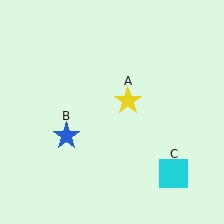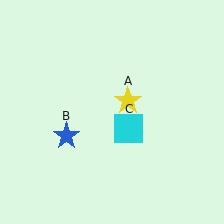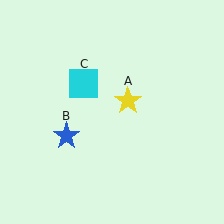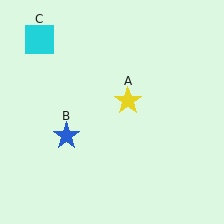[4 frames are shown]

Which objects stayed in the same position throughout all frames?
Yellow star (object A) and blue star (object B) remained stationary.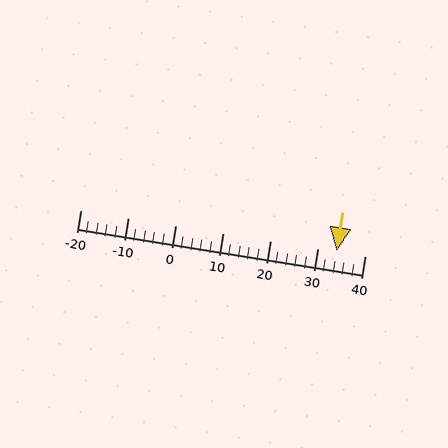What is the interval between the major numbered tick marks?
The major tick marks are spaced 10 units apart.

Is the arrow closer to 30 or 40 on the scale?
The arrow is closer to 30.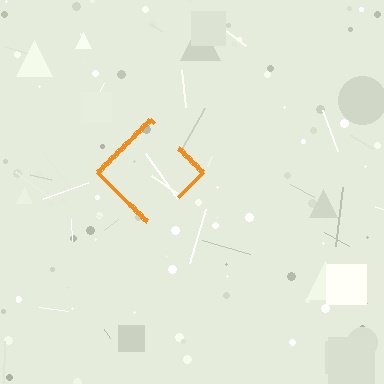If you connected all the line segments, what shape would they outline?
They would outline a diamond.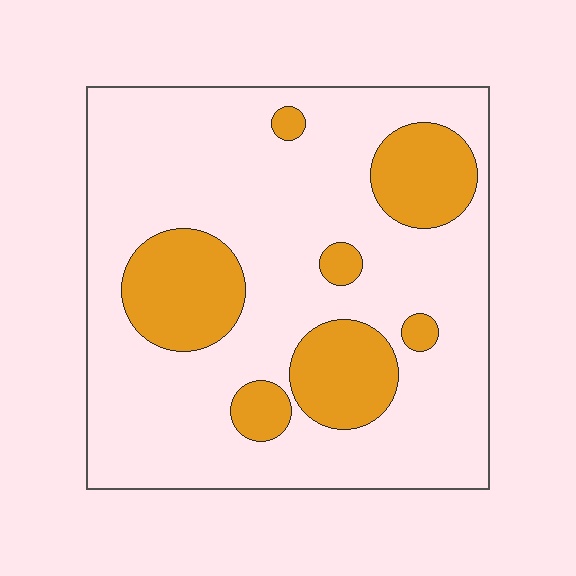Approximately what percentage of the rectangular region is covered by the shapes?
Approximately 25%.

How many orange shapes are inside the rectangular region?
7.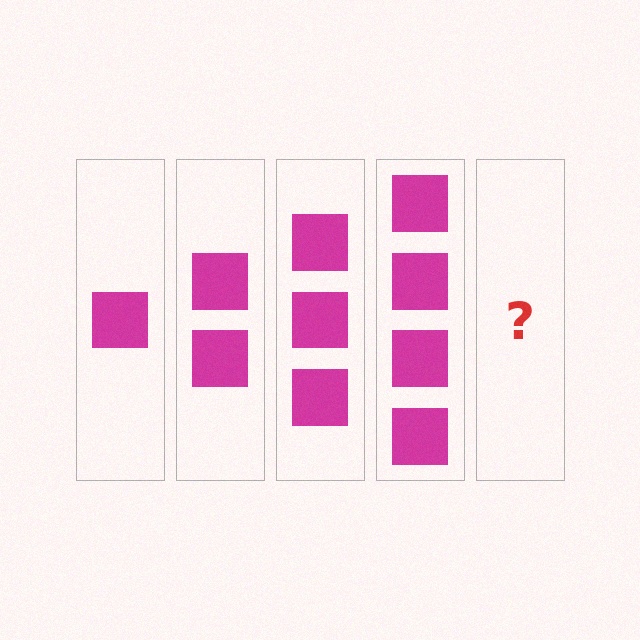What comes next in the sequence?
The next element should be 5 squares.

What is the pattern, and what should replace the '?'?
The pattern is that each step adds one more square. The '?' should be 5 squares.